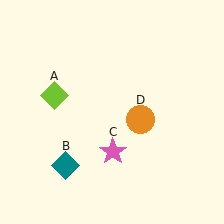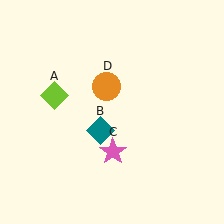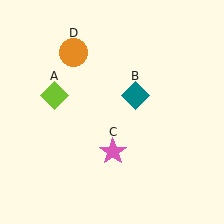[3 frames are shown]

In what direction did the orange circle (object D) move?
The orange circle (object D) moved up and to the left.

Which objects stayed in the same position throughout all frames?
Lime diamond (object A) and pink star (object C) remained stationary.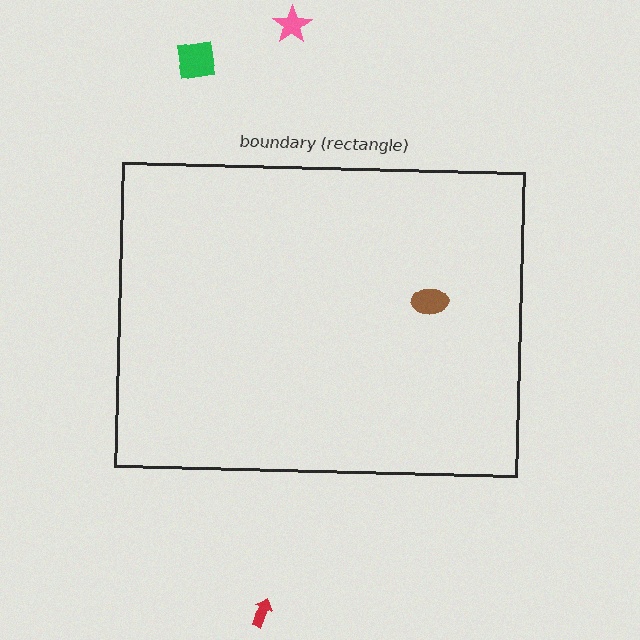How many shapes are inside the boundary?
1 inside, 3 outside.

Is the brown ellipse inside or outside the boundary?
Inside.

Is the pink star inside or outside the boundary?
Outside.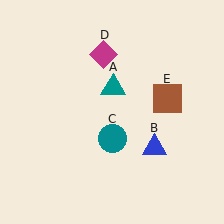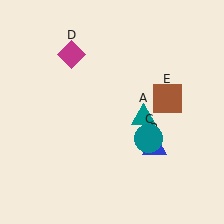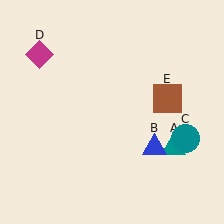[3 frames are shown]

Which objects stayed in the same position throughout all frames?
Blue triangle (object B) and brown square (object E) remained stationary.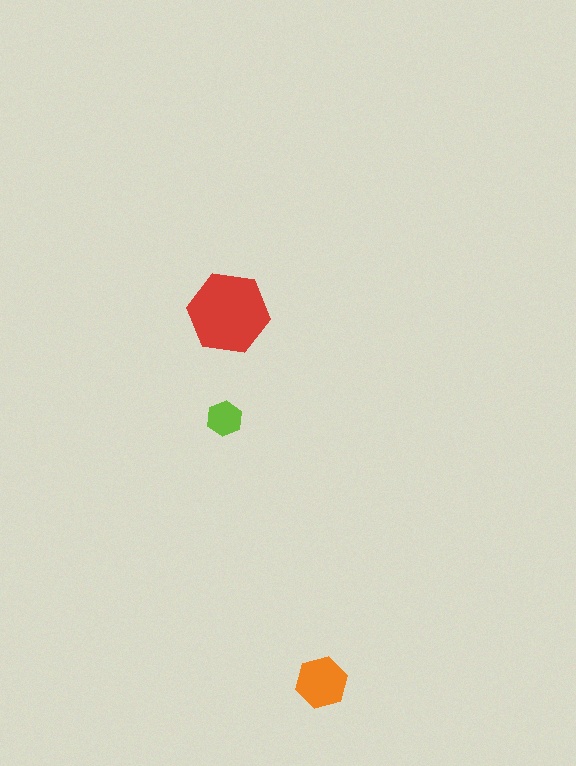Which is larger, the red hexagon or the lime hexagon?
The red one.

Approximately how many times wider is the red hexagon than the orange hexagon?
About 1.5 times wider.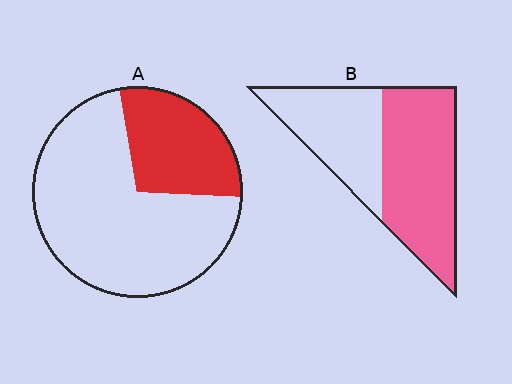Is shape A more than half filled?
No.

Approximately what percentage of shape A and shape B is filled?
A is approximately 30% and B is approximately 60%.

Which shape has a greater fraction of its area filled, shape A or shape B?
Shape B.